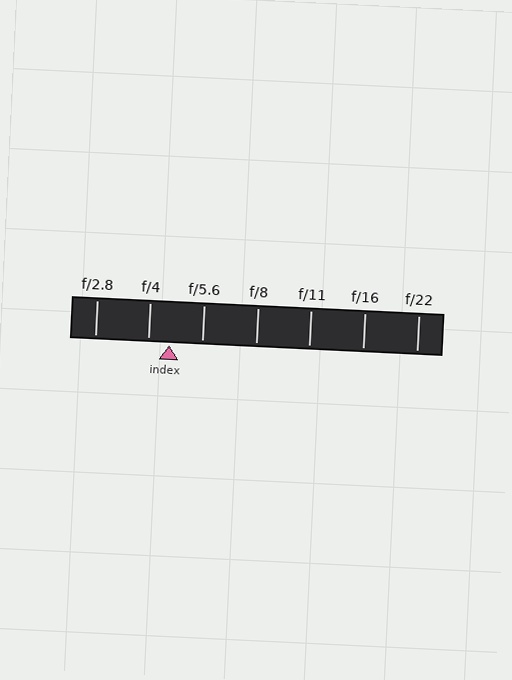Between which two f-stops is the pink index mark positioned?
The index mark is between f/4 and f/5.6.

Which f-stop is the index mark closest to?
The index mark is closest to f/4.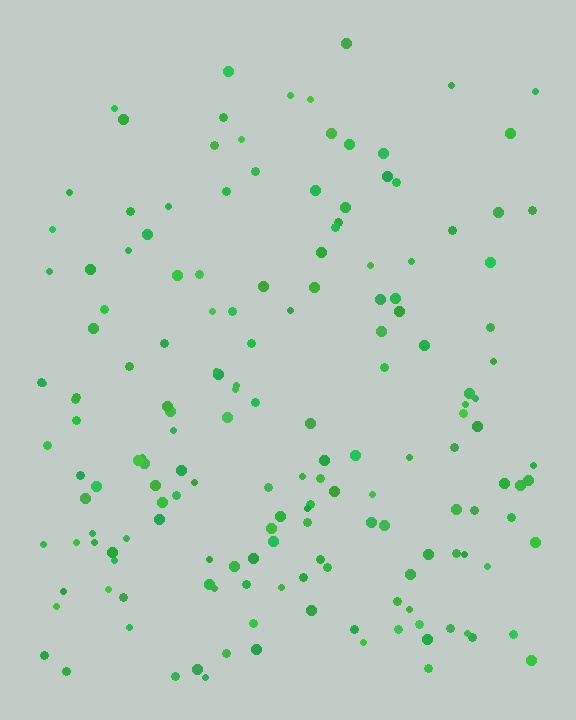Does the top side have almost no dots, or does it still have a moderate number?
Still a moderate number, just noticeably fewer than the bottom.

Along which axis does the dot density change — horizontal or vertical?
Vertical.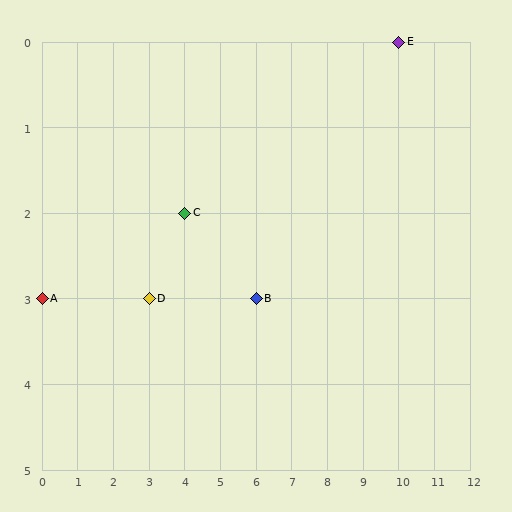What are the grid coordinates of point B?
Point B is at grid coordinates (6, 3).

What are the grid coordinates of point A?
Point A is at grid coordinates (0, 3).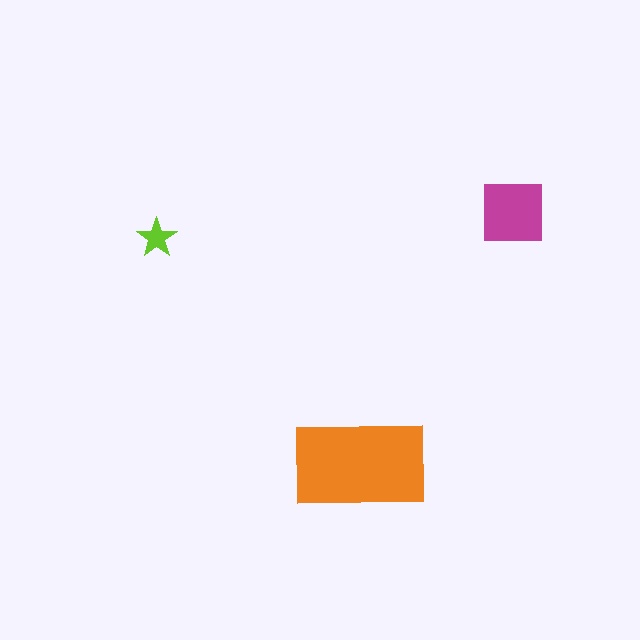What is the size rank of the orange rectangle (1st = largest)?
1st.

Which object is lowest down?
The orange rectangle is bottommost.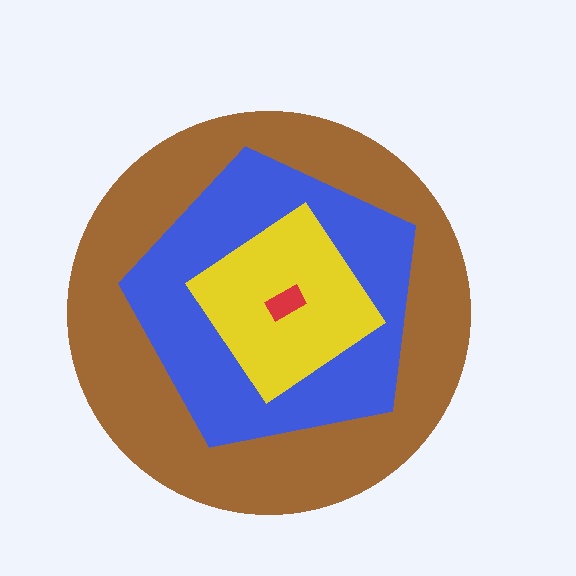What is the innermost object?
The red rectangle.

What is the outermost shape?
The brown circle.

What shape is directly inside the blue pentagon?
The yellow diamond.